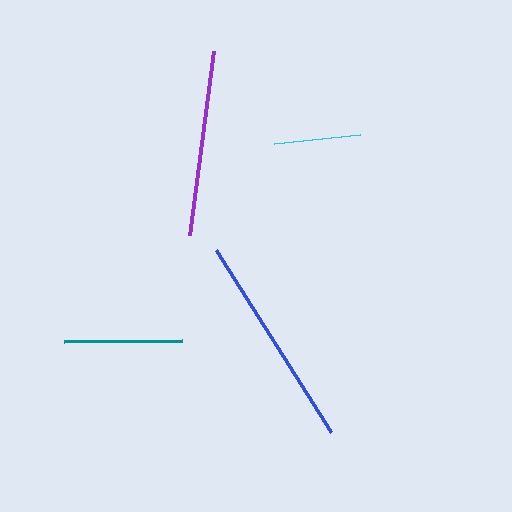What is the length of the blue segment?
The blue segment is approximately 216 pixels long.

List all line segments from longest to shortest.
From longest to shortest: blue, purple, teal, cyan.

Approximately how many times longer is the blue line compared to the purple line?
The blue line is approximately 1.2 times the length of the purple line.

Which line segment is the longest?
The blue line is the longest at approximately 216 pixels.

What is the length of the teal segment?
The teal segment is approximately 118 pixels long.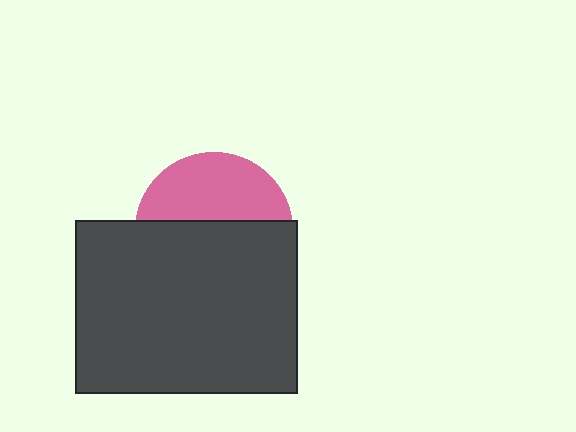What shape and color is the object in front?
The object in front is a dark gray rectangle.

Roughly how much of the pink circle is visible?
A small part of it is visible (roughly 41%).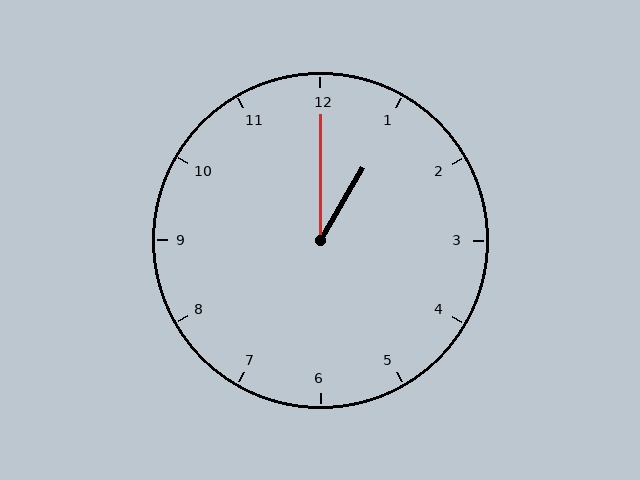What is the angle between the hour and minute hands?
Approximately 30 degrees.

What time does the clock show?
1:00.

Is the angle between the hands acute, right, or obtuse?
It is acute.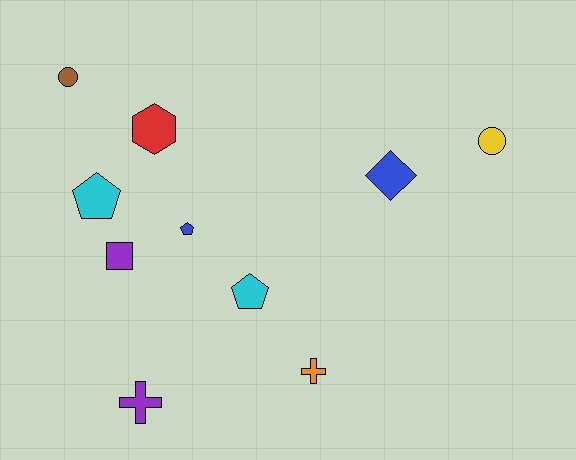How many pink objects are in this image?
There are no pink objects.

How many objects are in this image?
There are 10 objects.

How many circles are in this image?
There are 2 circles.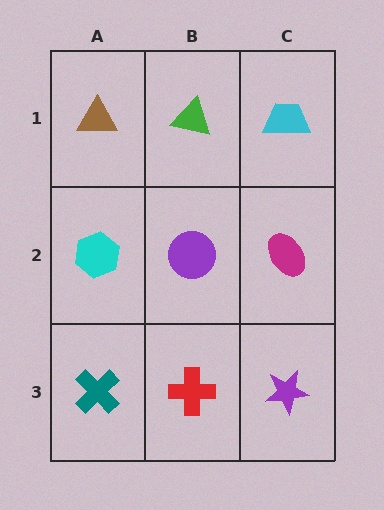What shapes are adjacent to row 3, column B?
A purple circle (row 2, column B), a teal cross (row 3, column A), a purple star (row 3, column C).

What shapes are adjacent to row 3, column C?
A magenta ellipse (row 2, column C), a red cross (row 3, column B).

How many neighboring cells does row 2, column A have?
3.